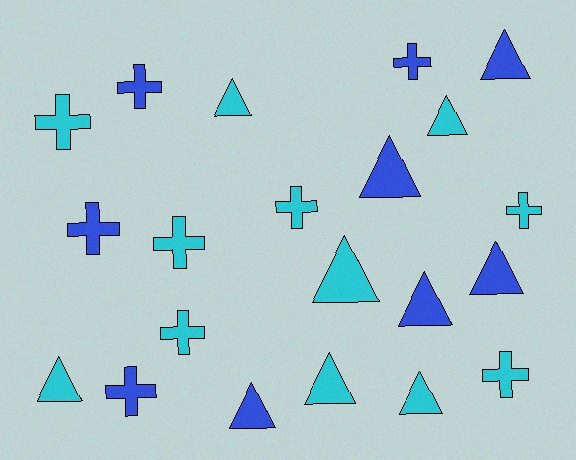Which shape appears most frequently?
Triangle, with 11 objects.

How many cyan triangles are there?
There are 6 cyan triangles.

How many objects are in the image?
There are 21 objects.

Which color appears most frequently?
Cyan, with 12 objects.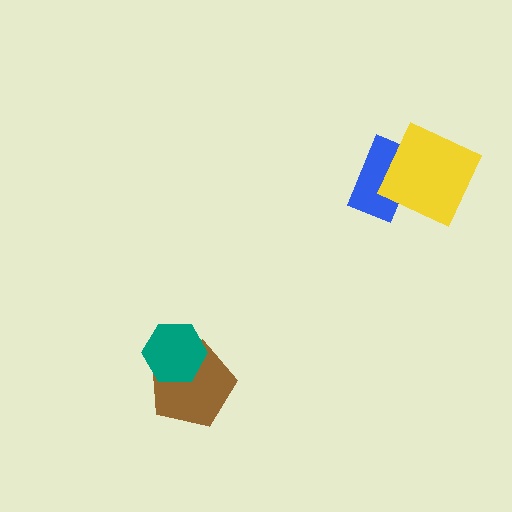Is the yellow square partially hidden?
No, no other shape covers it.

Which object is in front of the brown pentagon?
The teal hexagon is in front of the brown pentagon.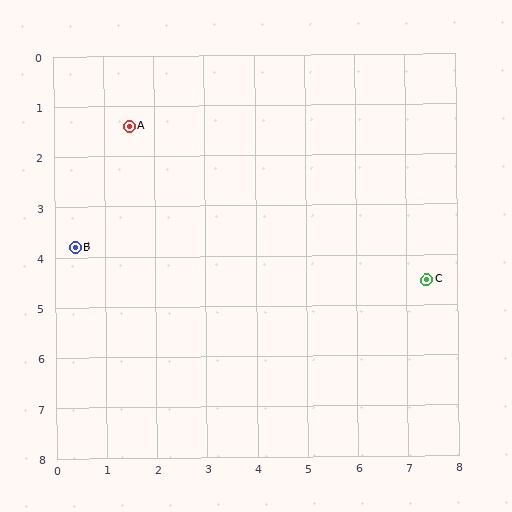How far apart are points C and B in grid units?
Points C and B are about 7.0 grid units apart.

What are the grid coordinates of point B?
Point B is at approximately (0.4, 3.8).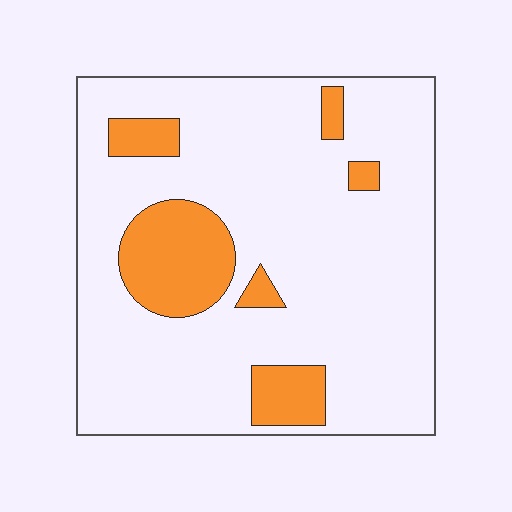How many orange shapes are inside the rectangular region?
6.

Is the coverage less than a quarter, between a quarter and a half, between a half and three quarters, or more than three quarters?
Less than a quarter.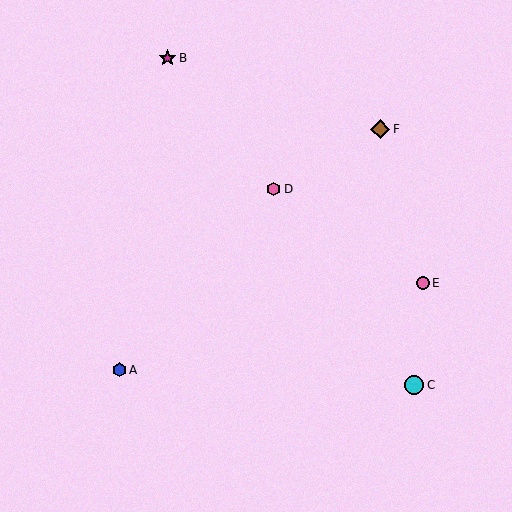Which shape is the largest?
The cyan circle (labeled C) is the largest.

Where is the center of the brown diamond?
The center of the brown diamond is at (380, 129).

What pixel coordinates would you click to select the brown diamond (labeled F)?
Click at (380, 129) to select the brown diamond F.